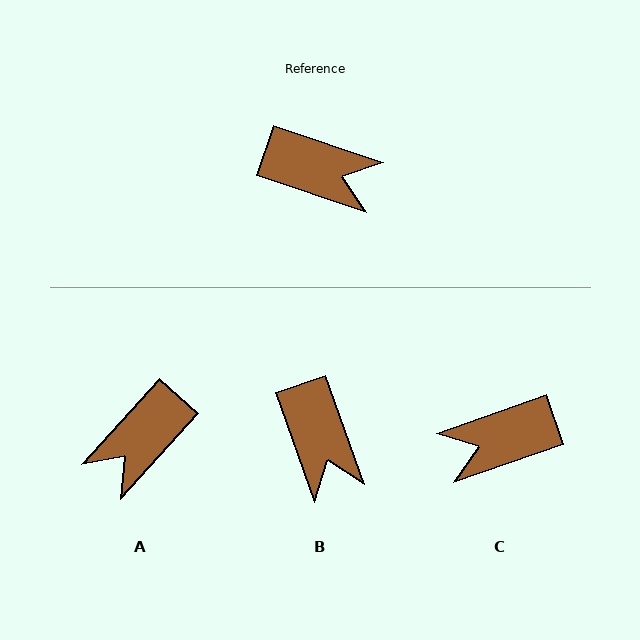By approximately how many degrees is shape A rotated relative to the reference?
Approximately 114 degrees clockwise.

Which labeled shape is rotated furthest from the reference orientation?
C, about 142 degrees away.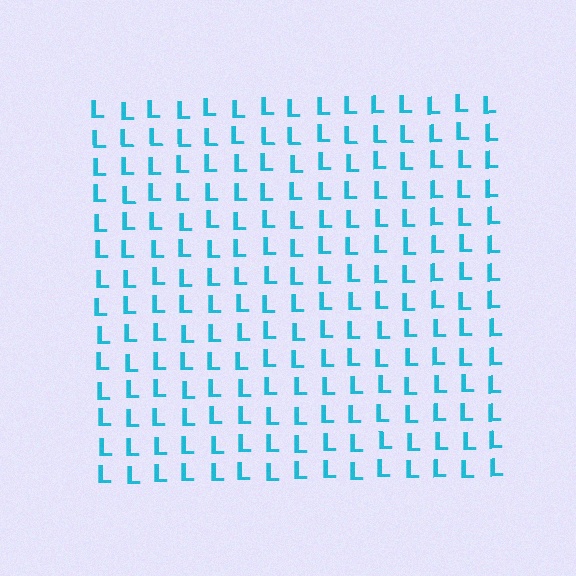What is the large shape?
The large shape is a square.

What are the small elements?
The small elements are letter L's.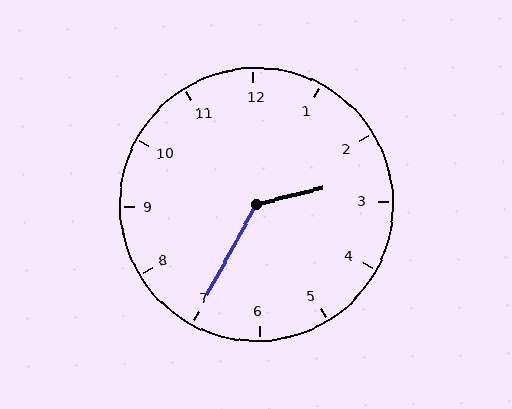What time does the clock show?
2:35.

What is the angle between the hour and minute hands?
Approximately 132 degrees.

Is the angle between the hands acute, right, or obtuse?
It is obtuse.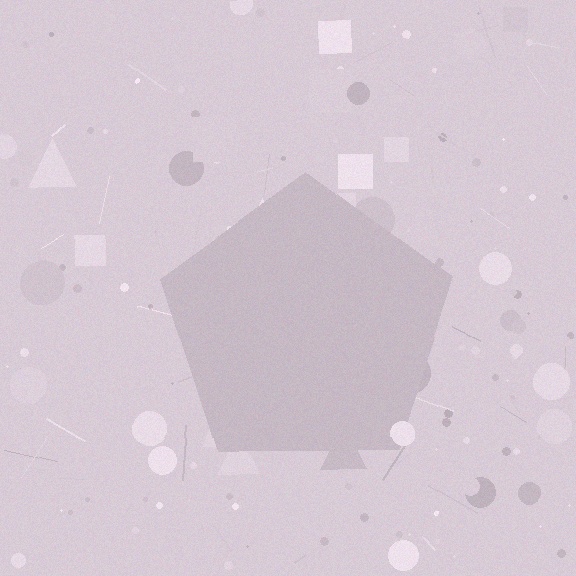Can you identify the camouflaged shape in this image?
The camouflaged shape is a pentagon.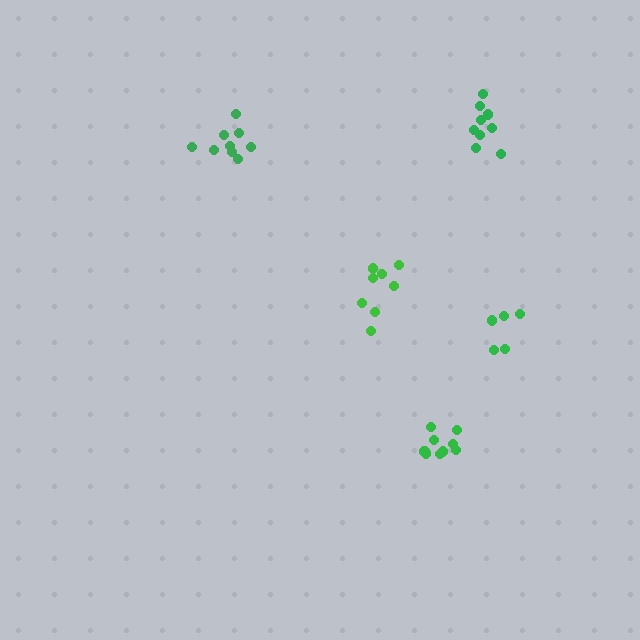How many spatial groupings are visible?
There are 5 spatial groupings.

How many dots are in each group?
Group 1: 9 dots, Group 2: 9 dots, Group 3: 9 dots, Group 4: 5 dots, Group 5: 8 dots (40 total).